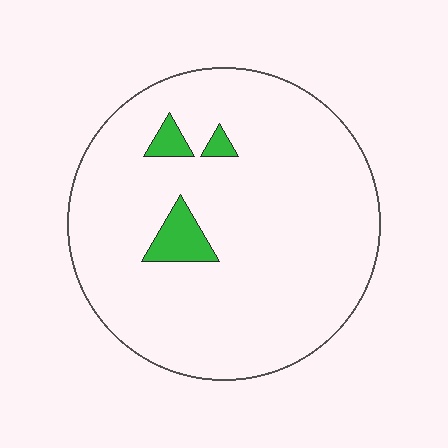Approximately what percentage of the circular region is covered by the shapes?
Approximately 5%.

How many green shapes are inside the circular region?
3.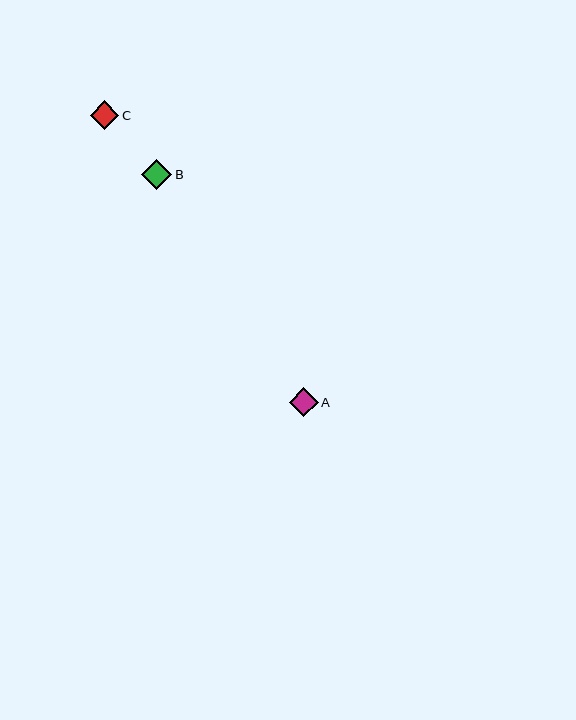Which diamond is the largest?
Diamond B is the largest with a size of approximately 30 pixels.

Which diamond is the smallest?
Diamond C is the smallest with a size of approximately 28 pixels.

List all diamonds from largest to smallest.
From largest to smallest: B, A, C.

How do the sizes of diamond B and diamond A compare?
Diamond B and diamond A are approximately the same size.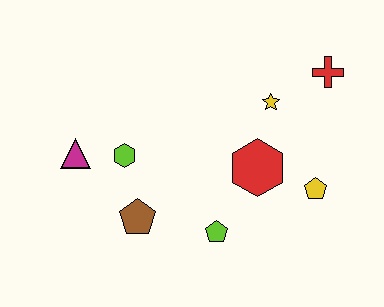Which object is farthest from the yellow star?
The magenta triangle is farthest from the yellow star.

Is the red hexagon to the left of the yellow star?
Yes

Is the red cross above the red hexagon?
Yes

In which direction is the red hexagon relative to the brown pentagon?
The red hexagon is to the right of the brown pentagon.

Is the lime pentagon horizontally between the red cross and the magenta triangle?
Yes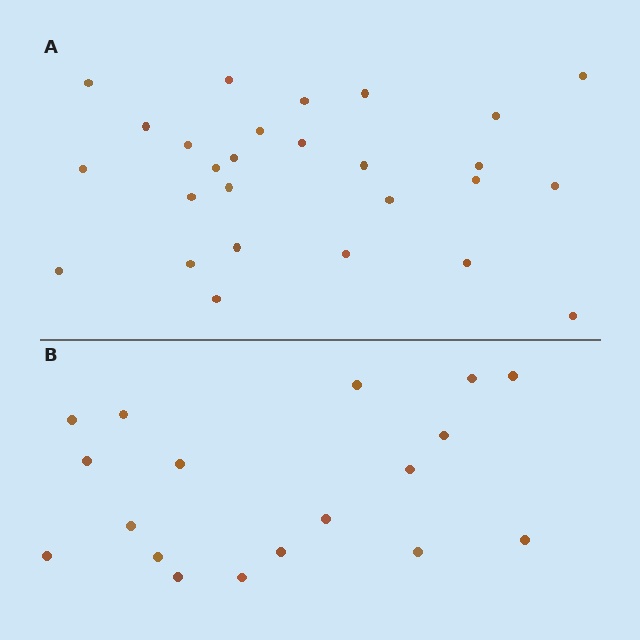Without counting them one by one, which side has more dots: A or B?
Region A (the top region) has more dots.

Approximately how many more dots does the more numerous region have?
Region A has roughly 8 or so more dots than region B.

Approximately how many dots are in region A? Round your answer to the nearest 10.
About 30 dots. (The exact count is 27, which rounds to 30.)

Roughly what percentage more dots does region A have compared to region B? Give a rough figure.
About 50% more.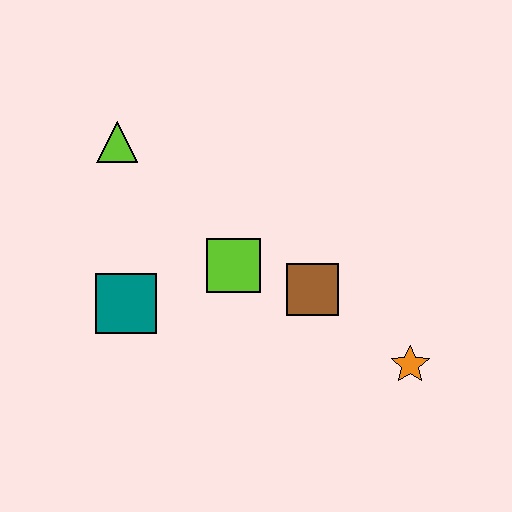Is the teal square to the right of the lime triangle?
Yes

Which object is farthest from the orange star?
The lime triangle is farthest from the orange star.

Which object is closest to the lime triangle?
The teal square is closest to the lime triangle.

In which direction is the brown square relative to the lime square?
The brown square is to the right of the lime square.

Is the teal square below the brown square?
Yes